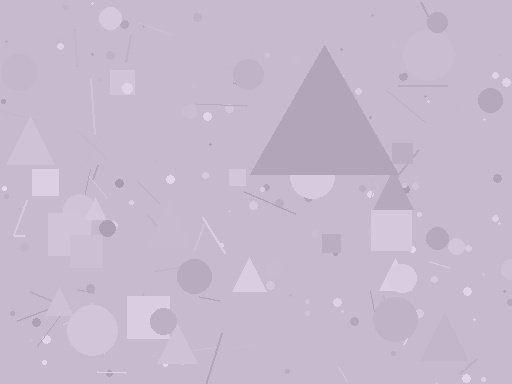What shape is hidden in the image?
A triangle is hidden in the image.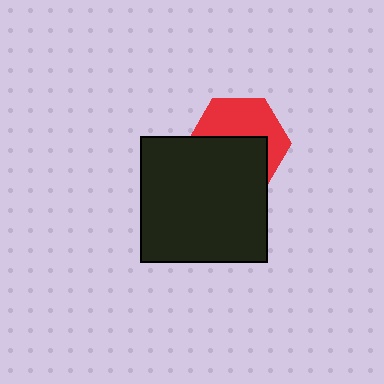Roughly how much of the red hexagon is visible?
About half of it is visible (roughly 48%).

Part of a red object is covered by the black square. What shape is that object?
It is a hexagon.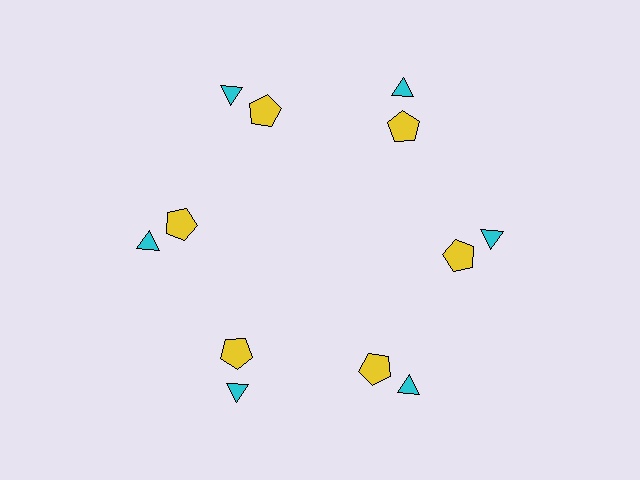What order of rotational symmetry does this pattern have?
This pattern has 6-fold rotational symmetry.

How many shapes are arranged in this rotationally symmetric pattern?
There are 12 shapes, arranged in 6 groups of 2.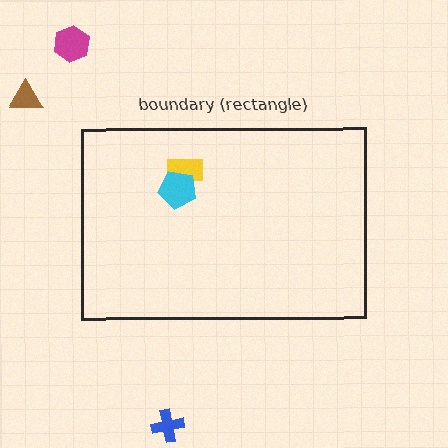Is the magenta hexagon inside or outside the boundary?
Outside.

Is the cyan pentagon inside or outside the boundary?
Inside.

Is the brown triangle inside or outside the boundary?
Outside.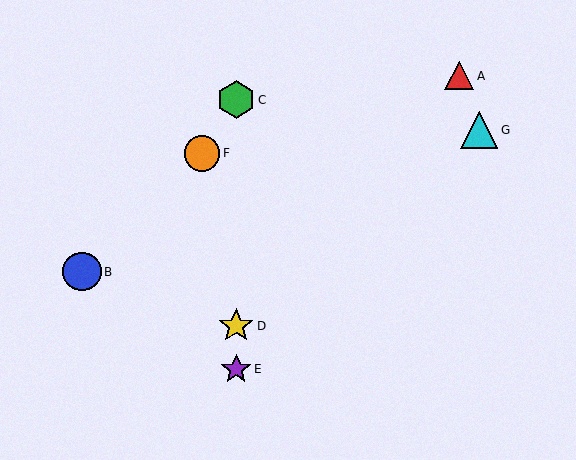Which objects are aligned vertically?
Objects C, D, E are aligned vertically.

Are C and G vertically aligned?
No, C is at x≈236 and G is at x≈479.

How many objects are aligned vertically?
3 objects (C, D, E) are aligned vertically.